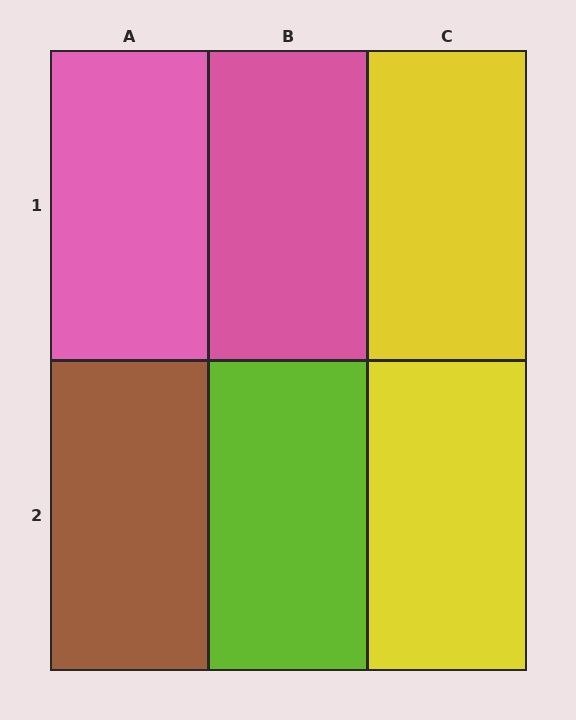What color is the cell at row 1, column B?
Pink.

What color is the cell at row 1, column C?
Yellow.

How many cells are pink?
2 cells are pink.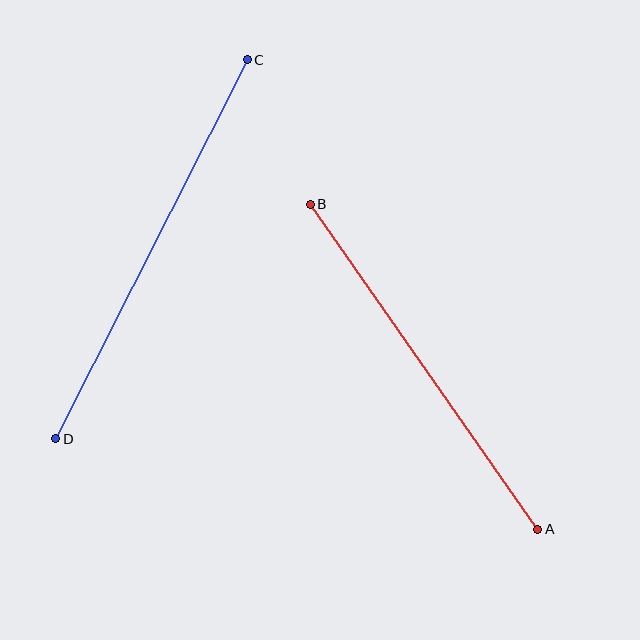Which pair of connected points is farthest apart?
Points C and D are farthest apart.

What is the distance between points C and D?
The distance is approximately 424 pixels.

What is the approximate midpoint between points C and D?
The midpoint is at approximately (151, 249) pixels.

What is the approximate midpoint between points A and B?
The midpoint is at approximately (424, 367) pixels.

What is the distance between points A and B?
The distance is approximately 397 pixels.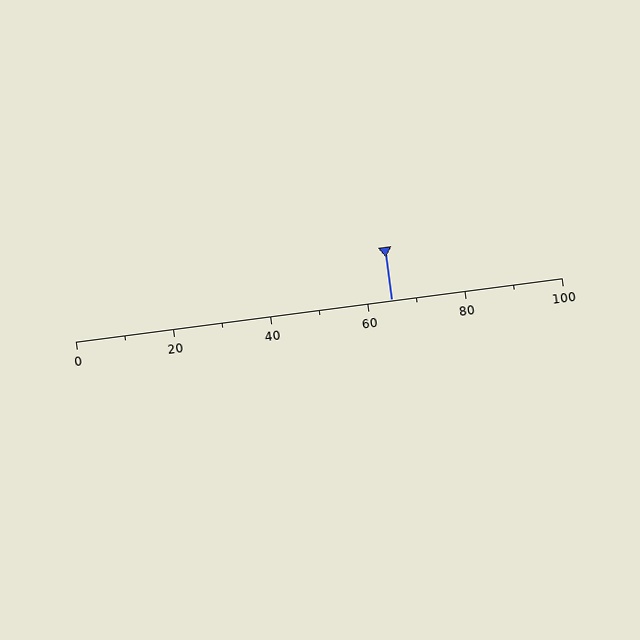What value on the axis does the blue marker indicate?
The marker indicates approximately 65.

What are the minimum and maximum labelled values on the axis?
The axis runs from 0 to 100.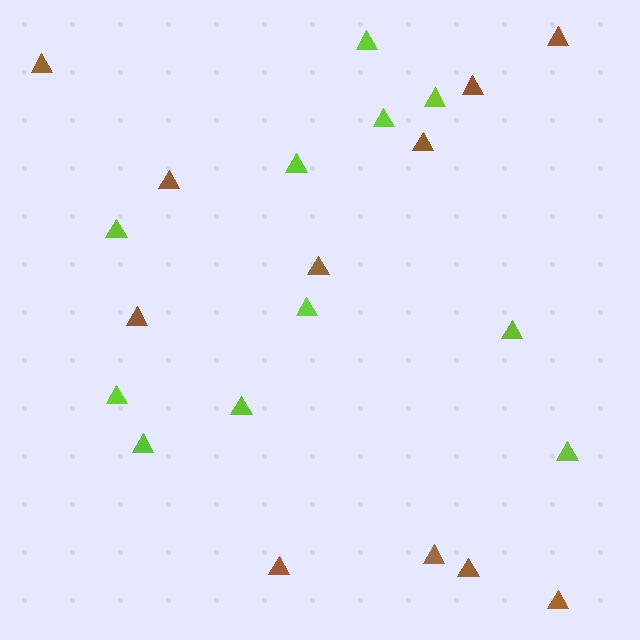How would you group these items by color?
There are 2 groups: one group of brown triangles (11) and one group of lime triangles (11).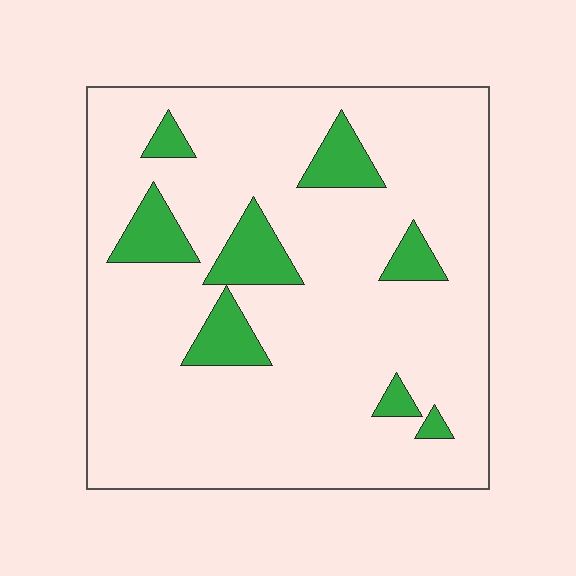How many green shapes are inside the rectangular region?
8.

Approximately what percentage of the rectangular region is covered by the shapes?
Approximately 15%.